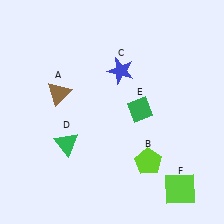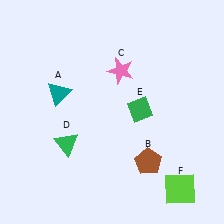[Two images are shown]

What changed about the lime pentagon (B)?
In Image 1, B is lime. In Image 2, it changed to brown.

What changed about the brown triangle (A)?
In Image 1, A is brown. In Image 2, it changed to teal.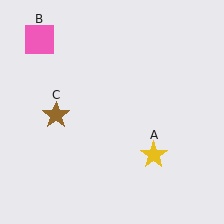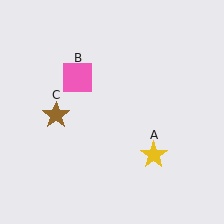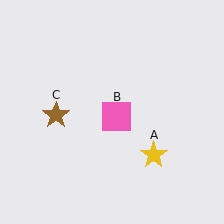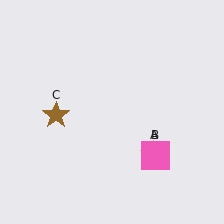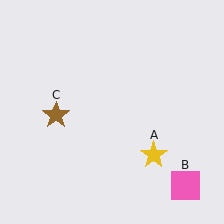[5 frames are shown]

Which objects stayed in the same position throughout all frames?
Yellow star (object A) and brown star (object C) remained stationary.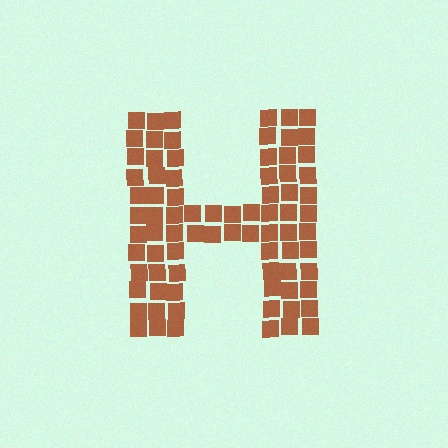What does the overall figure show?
The overall figure shows the letter H.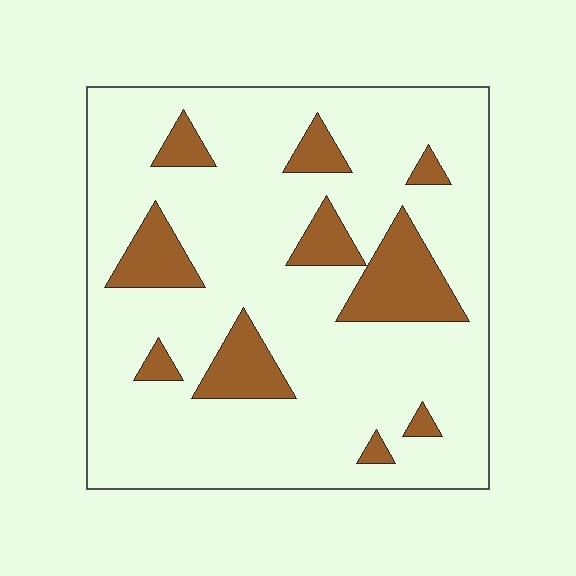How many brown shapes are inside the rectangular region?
10.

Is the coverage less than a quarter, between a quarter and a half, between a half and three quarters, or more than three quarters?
Less than a quarter.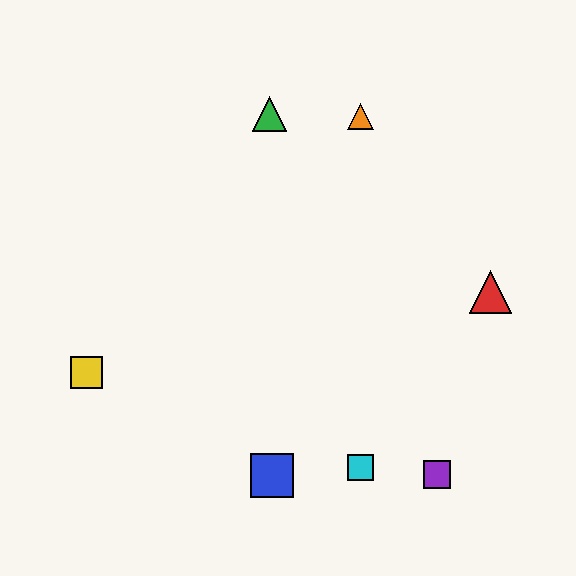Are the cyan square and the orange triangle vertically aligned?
Yes, both are at x≈361.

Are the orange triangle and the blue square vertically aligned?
No, the orange triangle is at x≈361 and the blue square is at x≈272.